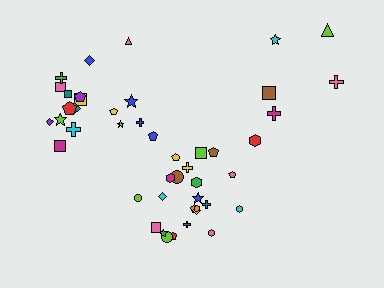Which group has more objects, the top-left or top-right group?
The top-left group.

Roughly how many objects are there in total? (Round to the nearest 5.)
Roughly 45 objects in total.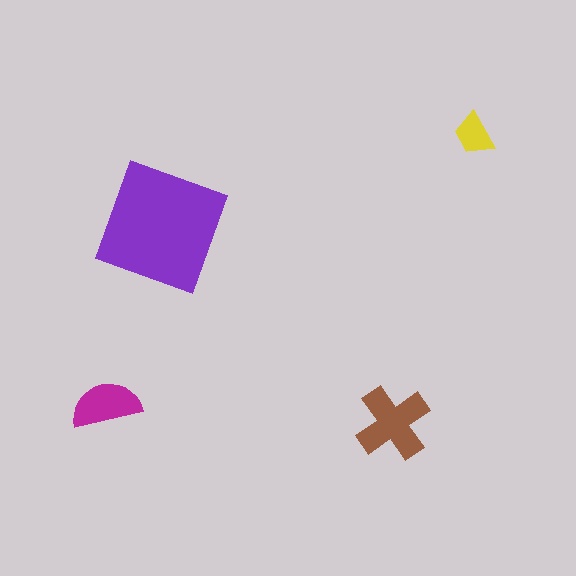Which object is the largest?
The purple square.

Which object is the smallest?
The yellow trapezoid.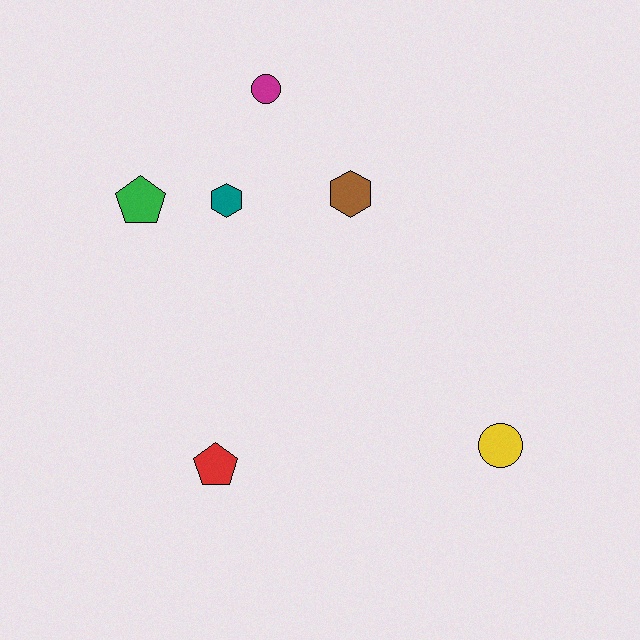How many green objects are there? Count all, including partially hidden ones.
There is 1 green object.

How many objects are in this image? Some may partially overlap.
There are 6 objects.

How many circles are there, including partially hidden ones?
There are 2 circles.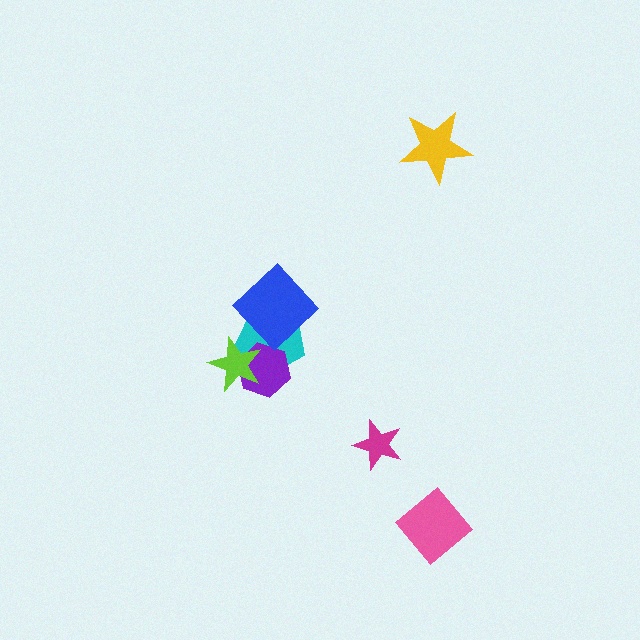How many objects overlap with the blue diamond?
1 object overlaps with the blue diamond.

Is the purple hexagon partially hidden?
Yes, it is partially covered by another shape.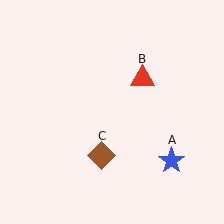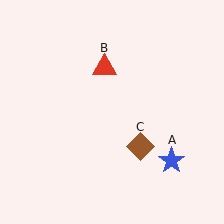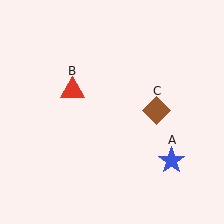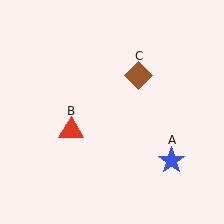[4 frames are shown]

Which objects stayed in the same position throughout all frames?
Blue star (object A) remained stationary.